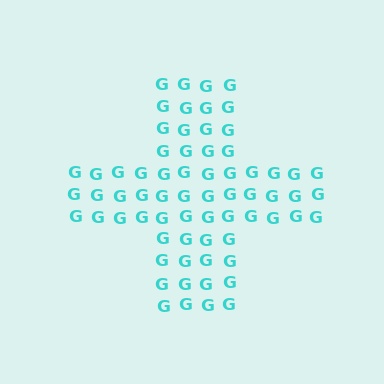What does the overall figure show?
The overall figure shows a cross.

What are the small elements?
The small elements are letter G's.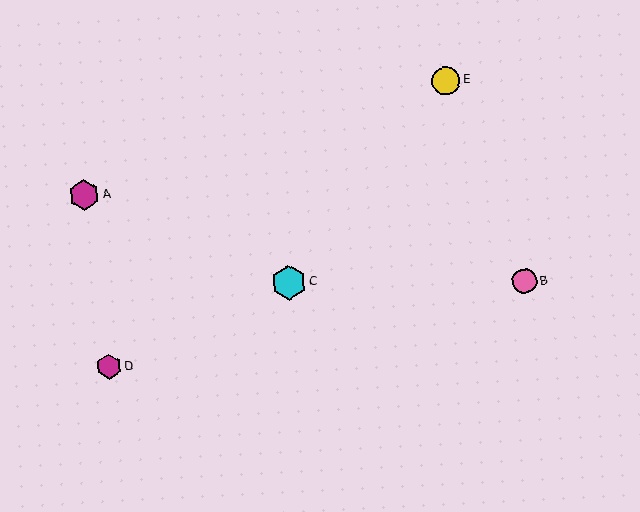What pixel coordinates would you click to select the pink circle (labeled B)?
Click at (524, 281) to select the pink circle B.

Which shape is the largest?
The cyan hexagon (labeled C) is the largest.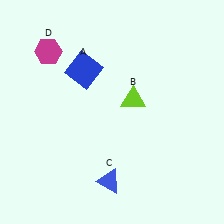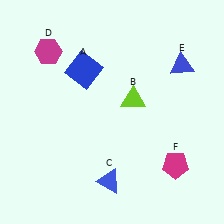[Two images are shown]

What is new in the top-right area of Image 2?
A blue triangle (E) was added in the top-right area of Image 2.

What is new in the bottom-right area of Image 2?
A magenta pentagon (F) was added in the bottom-right area of Image 2.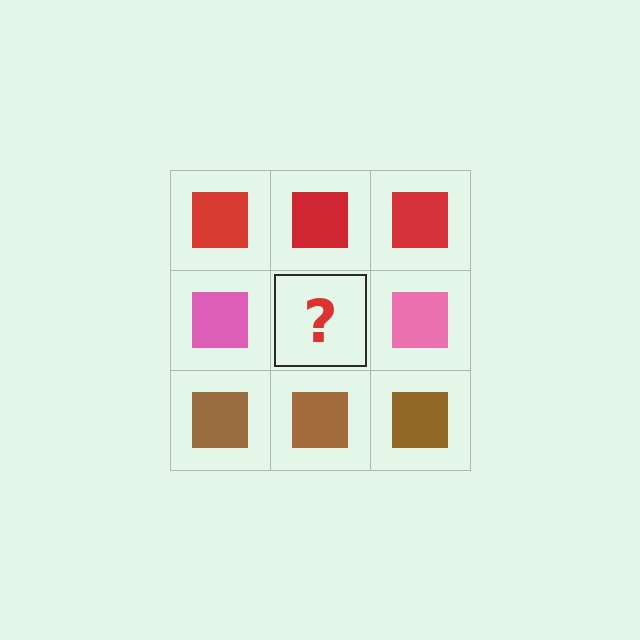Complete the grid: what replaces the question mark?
The question mark should be replaced with a pink square.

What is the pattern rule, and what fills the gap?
The rule is that each row has a consistent color. The gap should be filled with a pink square.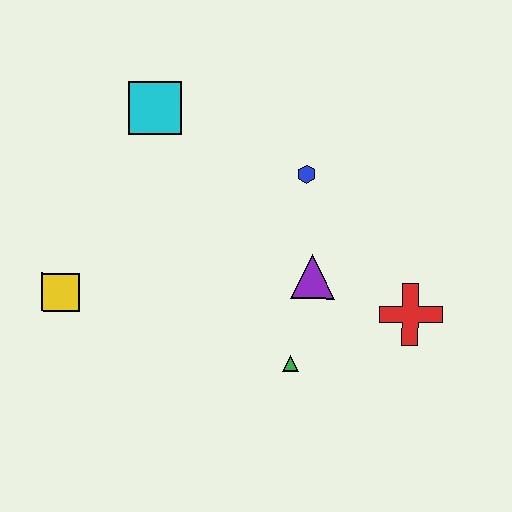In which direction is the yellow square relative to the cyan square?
The yellow square is below the cyan square.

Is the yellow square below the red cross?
No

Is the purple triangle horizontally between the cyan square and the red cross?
Yes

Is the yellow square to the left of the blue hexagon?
Yes